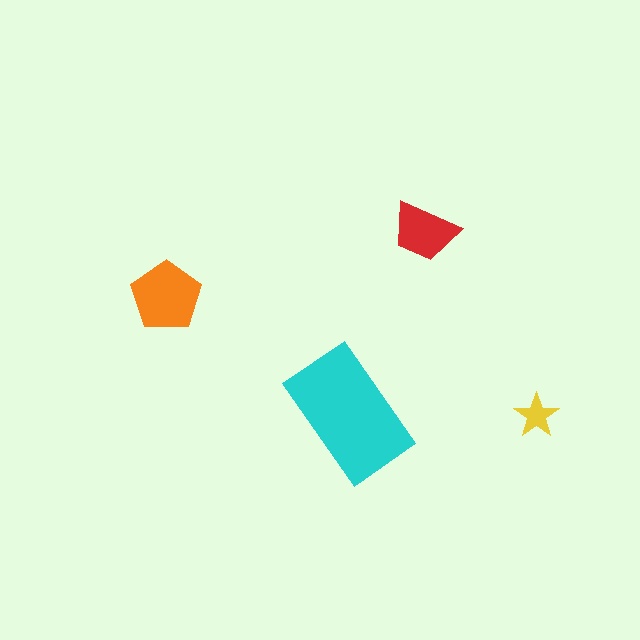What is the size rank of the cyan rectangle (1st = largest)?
1st.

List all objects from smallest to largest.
The yellow star, the red trapezoid, the orange pentagon, the cyan rectangle.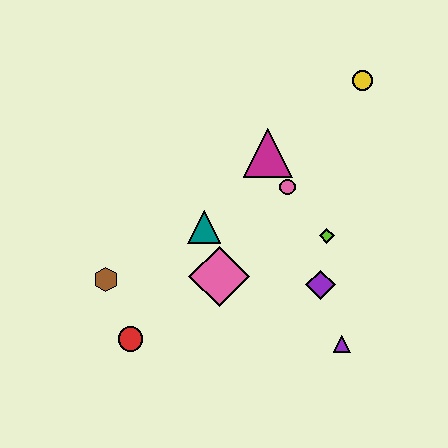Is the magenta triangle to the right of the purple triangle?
No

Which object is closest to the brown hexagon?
The red circle is closest to the brown hexagon.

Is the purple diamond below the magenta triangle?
Yes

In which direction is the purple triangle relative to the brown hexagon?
The purple triangle is to the right of the brown hexagon.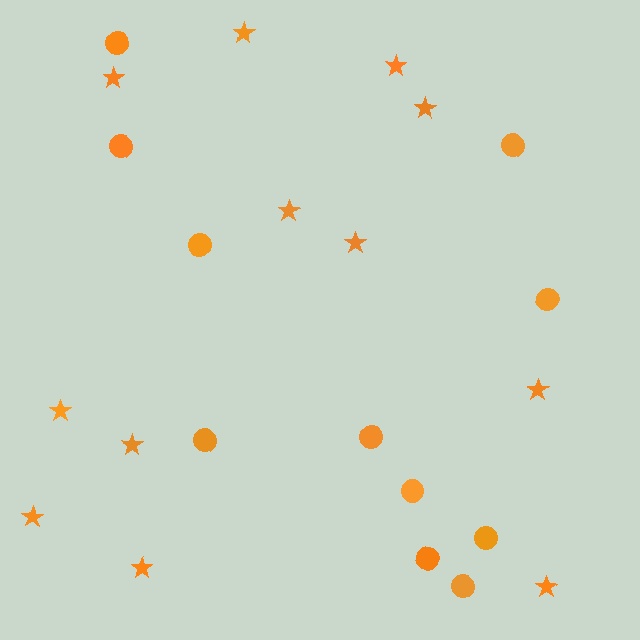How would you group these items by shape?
There are 2 groups: one group of stars (12) and one group of circles (11).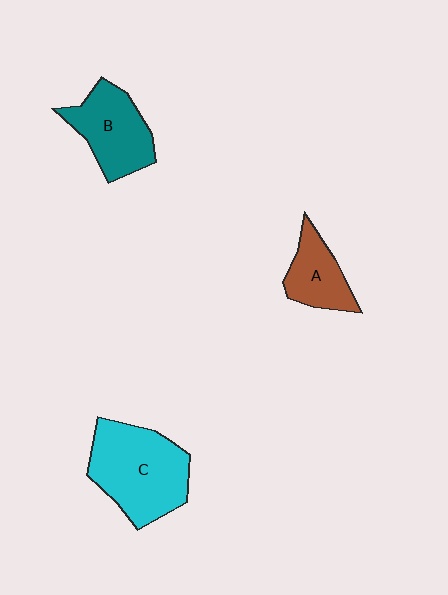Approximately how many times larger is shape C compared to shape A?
Approximately 2.0 times.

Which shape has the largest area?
Shape C (cyan).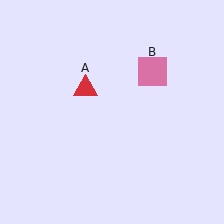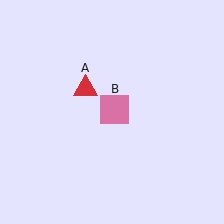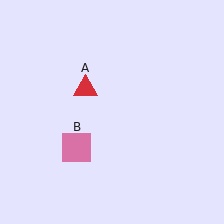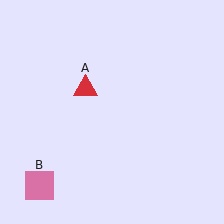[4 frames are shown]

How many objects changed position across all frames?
1 object changed position: pink square (object B).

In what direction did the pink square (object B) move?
The pink square (object B) moved down and to the left.